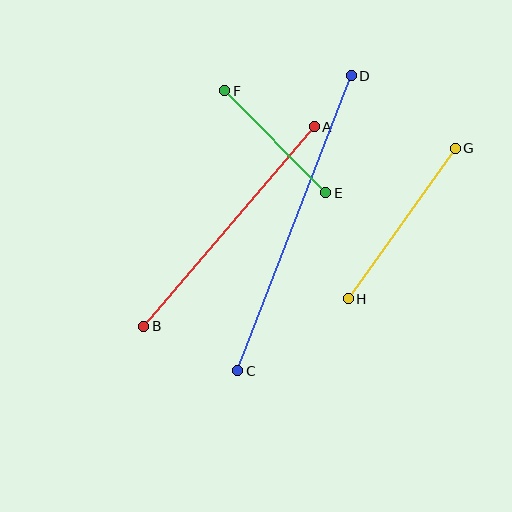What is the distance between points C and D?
The distance is approximately 316 pixels.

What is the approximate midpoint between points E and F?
The midpoint is at approximately (275, 142) pixels.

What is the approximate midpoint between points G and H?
The midpoint is at approximately (402, 223) pixels.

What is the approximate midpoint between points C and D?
The midpoint is at approximately (295, 223) pixels.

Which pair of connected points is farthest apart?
Points C and D are farthest apart.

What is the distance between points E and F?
The distance is approximately 144 pixels.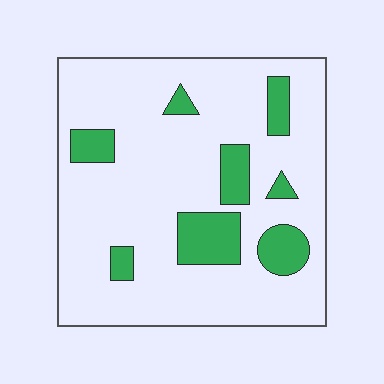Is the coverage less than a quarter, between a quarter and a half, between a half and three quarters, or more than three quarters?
Less than a quarter.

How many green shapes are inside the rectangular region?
8.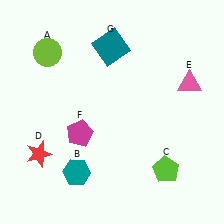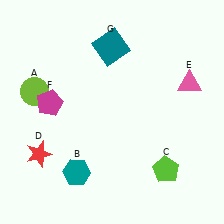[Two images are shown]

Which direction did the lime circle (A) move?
The lime circle (A) moved down.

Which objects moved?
The objects that moved are: the lime circle (A), the magenta pentagon (F).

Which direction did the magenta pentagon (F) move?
The magenta pentagon (F) moved up.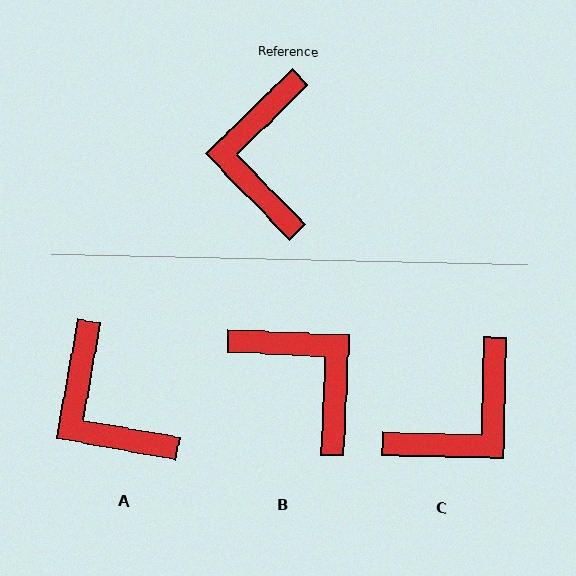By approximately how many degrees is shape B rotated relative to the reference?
Approximately 137 degrees clockwise.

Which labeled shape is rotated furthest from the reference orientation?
B, about 137 degrees away.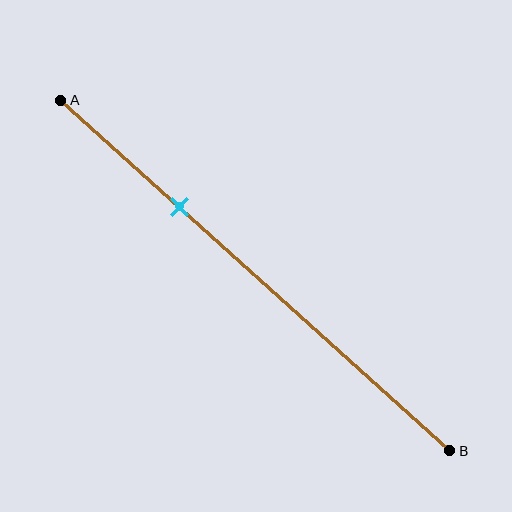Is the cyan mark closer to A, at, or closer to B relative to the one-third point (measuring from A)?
The cyan mark is approximately at the one-third point of segment AB.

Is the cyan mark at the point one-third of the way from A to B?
Yes, the mark is approximately at the one-third point.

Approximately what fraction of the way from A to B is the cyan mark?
The cyan mark is approximately 30% of the way from A to B.